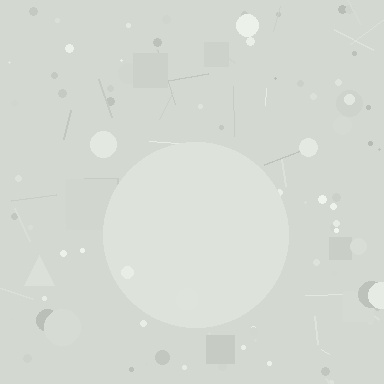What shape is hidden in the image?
A circle is hidden in the image.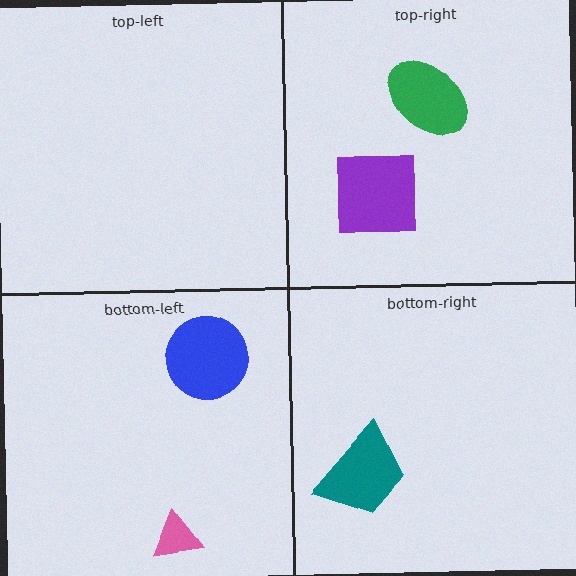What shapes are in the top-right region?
The purple square, the green ellipse.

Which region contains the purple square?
The top-right region.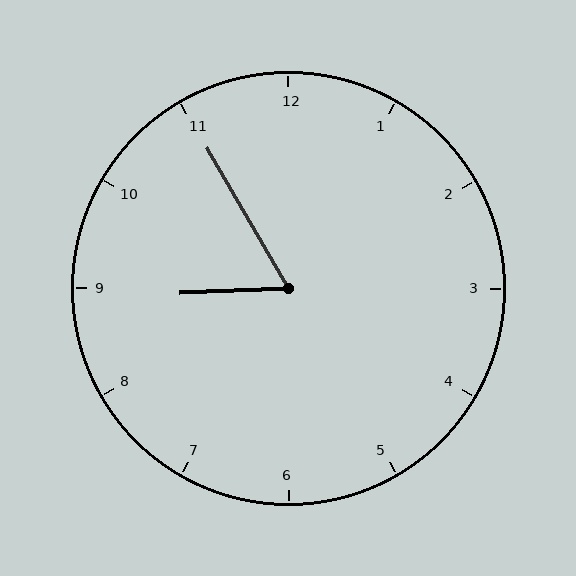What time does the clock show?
8:55.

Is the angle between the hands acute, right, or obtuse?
It is acute.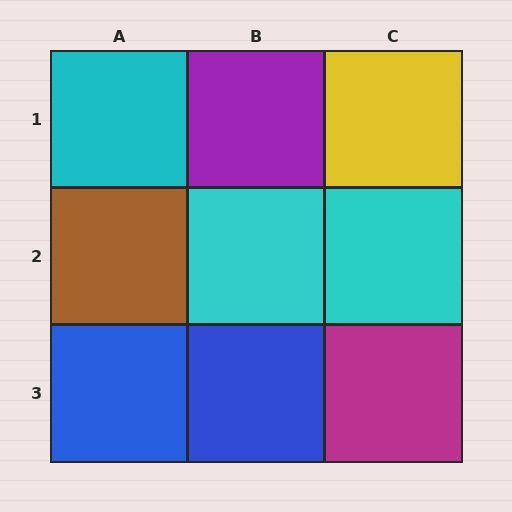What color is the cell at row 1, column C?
Yellow.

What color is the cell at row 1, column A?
Cyan.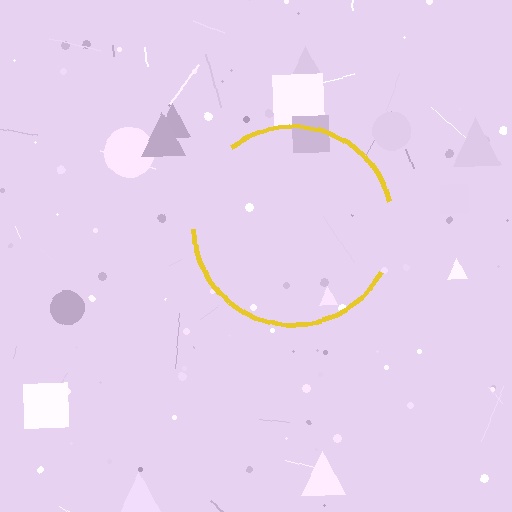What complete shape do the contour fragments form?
The contour fragments form a circle.